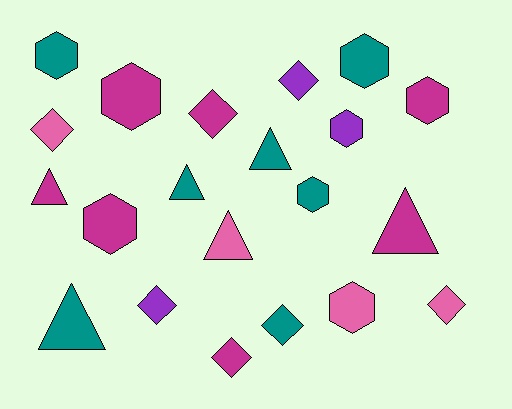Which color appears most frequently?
Magenta, with 7 objects.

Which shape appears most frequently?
Hexagon, with 8 objects.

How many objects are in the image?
There are 21 objects.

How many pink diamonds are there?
There are 2 pink diamonds.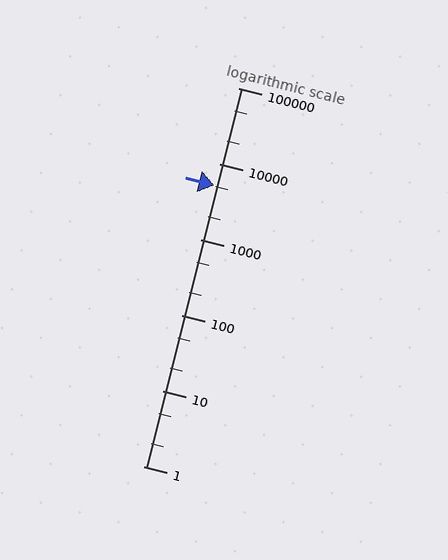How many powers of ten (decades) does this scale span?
The scale spans 5 decades, from 1 to 100000.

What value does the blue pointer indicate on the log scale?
The pointer indicates approximately 5200.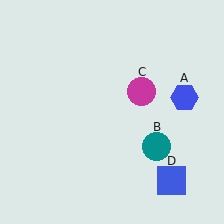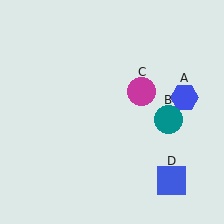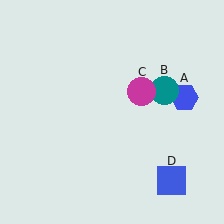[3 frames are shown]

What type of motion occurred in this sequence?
The teal circle (object B) rotated counterclockwise around the center of the scene.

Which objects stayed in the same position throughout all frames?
Blue hexagon (object A) and magenta circle (object C) and blue square (object D) remained stationary.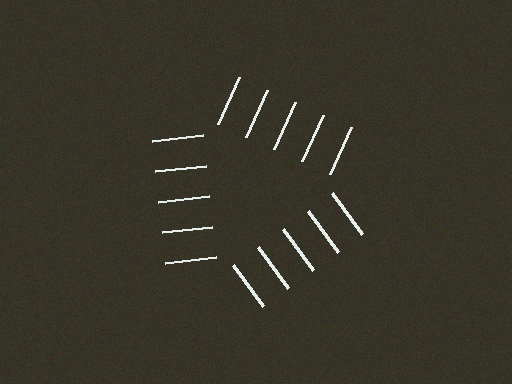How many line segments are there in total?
15 — 5 along each of the 3 edges.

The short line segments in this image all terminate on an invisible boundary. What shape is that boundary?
An illusory triangle — the line segments terminate on its edges but no continuous stroke is drawn.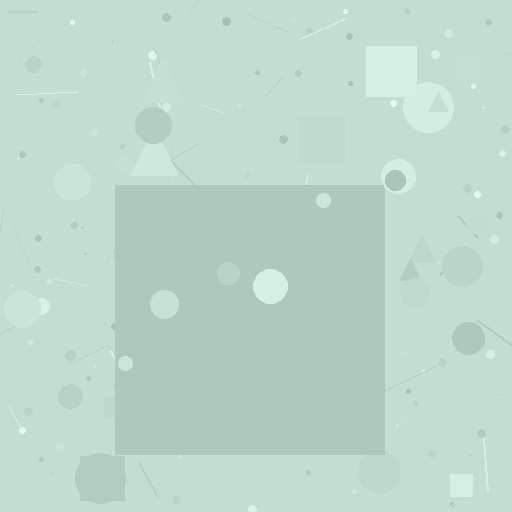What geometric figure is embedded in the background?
A square is embedded in the background.